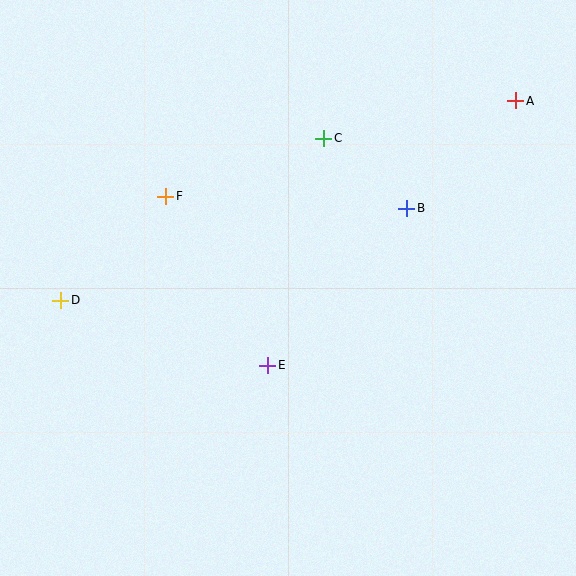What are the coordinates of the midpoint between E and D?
The midpoint between E and D is at (164, 333).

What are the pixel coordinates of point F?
Point F is at (166, 196).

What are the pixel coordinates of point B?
Point B is at (407, 208).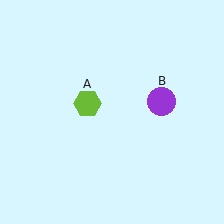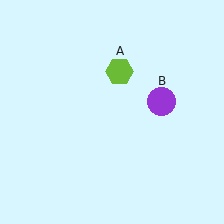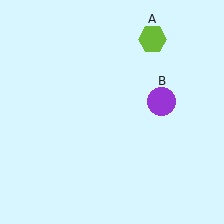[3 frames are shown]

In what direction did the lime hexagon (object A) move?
The lime hexagon (object A) moved up and to the right.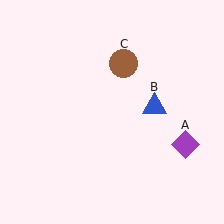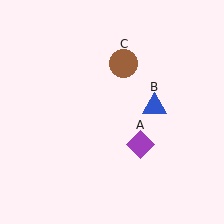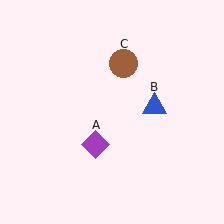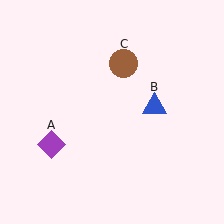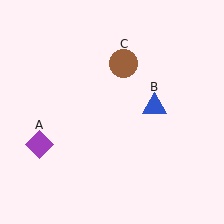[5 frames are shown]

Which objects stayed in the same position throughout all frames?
Blue triangle (object B) and brown circle (object C) remained stationary.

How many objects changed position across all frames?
1 object changed position: purple diamond (object A).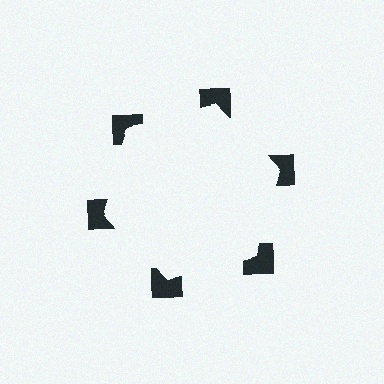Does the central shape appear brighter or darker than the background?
It typically appears slightly brighter than the background, even though no actual brightness change is drawn.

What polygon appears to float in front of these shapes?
An illusory hexagon — its edges are inferred from the aligned wedge cuts in the notched squares, not physically drawn.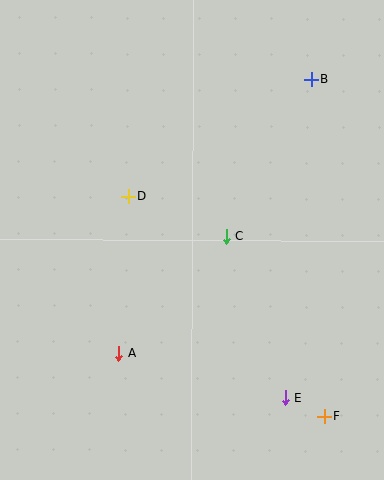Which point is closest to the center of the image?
Point C at (226, 236) is closest to the center.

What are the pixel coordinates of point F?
Point F is at (324, 416).